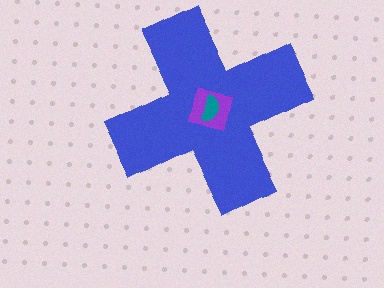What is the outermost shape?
The blue cross.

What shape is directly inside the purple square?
The teal semicircle.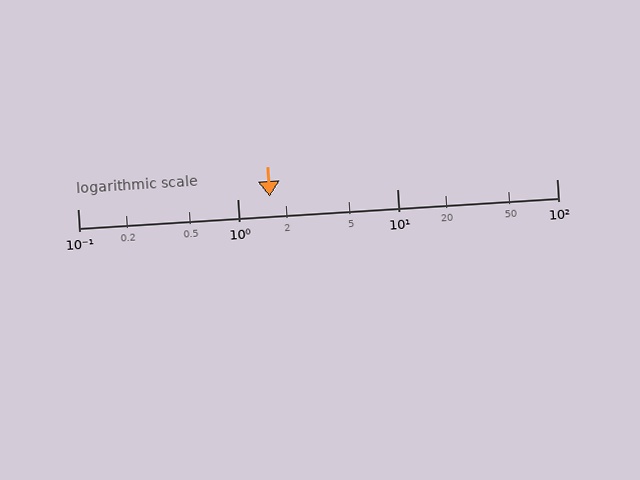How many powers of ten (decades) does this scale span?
The scale spans 3 decades, from 0.1 to 100.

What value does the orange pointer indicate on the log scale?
The pointer indicates approximately 1.6.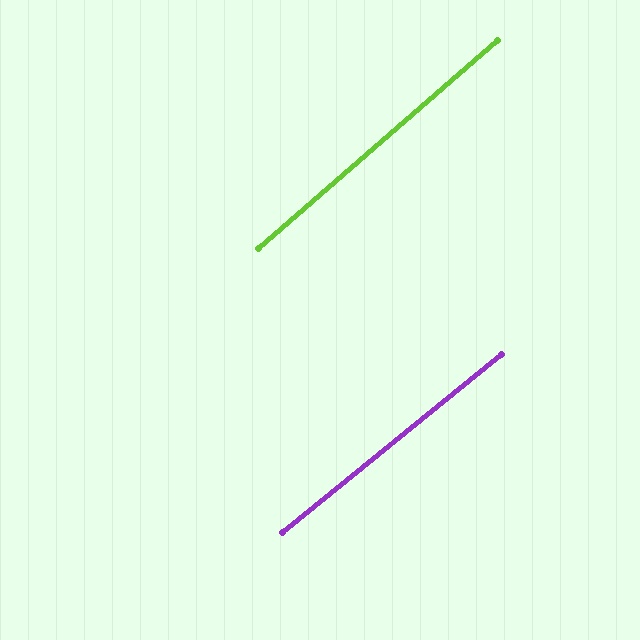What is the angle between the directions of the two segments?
Approximately 2 degrees.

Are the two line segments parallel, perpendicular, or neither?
Parallel — their directions differ by only 1.9°.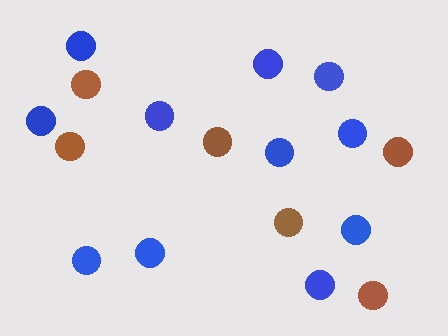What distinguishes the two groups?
There are 2 groups: one group of blue circles (11) and one group of brown circles (6).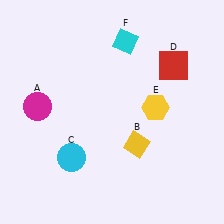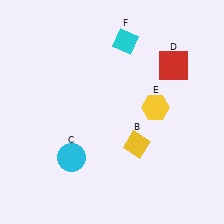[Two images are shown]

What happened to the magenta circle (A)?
The magenta circle (A) was removed in Image 2. It was in the top-left area of Image 1.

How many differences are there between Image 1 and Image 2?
There is 1 difference between the two images.